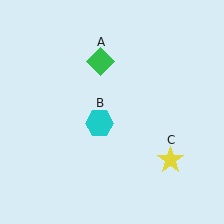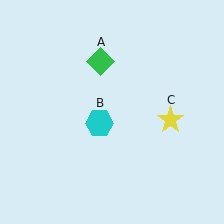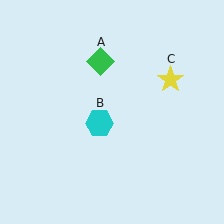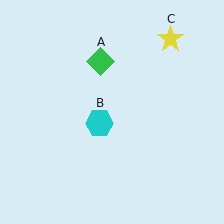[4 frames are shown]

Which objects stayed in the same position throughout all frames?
Green diamond (object A) and cyan hexagon (object B) remained stationary.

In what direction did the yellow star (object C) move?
The yellow star (object C) moved up.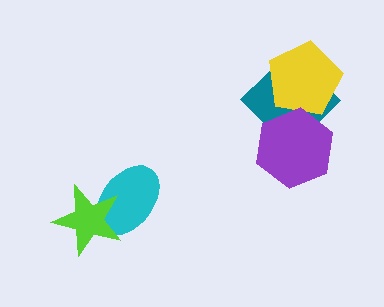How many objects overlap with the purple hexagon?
2 objects overlap with the purple hexagon.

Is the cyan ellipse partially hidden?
Yes, it is partially covered by another shape.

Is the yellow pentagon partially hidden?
Yes, it is partially covered by another shape.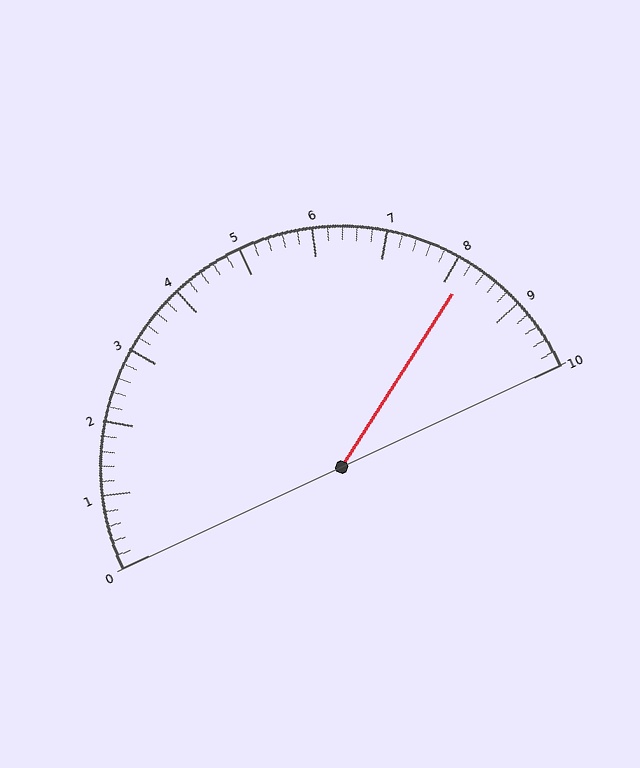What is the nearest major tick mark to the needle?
The nearest major tick mark is 8.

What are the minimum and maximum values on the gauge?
The gauge ranges from 0 to 10.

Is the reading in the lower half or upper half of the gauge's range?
The reading is in the upper half of the range (0 to 10).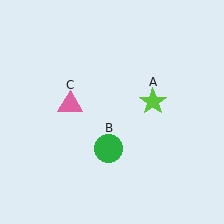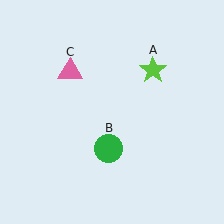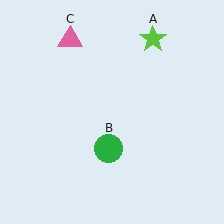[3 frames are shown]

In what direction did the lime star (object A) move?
The lime star (object A) moved up.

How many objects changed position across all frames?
2 objects changed position: lime star (object A), pink triangle (object C).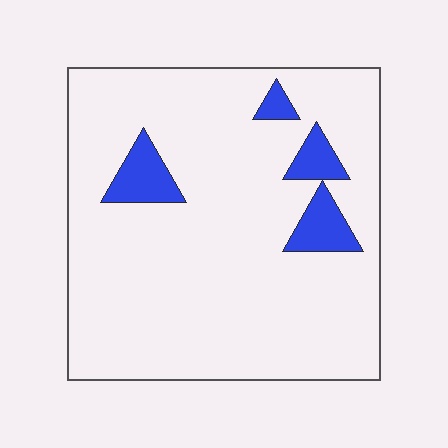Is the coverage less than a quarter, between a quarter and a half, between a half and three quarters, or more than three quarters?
Less than a quarter.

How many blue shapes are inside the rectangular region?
4.